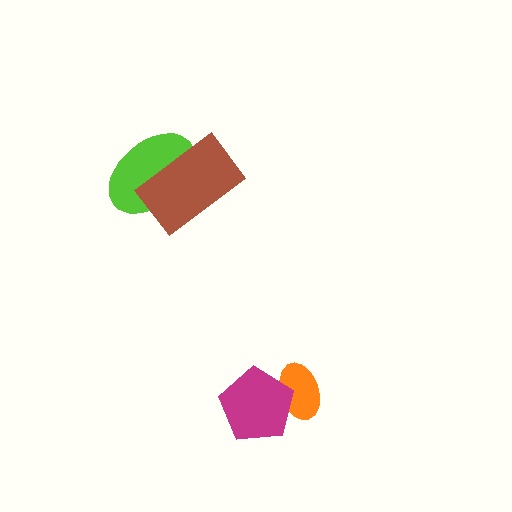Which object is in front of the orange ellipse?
The magenta pentagon is in front of the orange ellipse.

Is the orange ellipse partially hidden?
Yes, it is partially covered by another shape.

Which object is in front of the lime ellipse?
The brown rectangle is in front of the lime ellipse.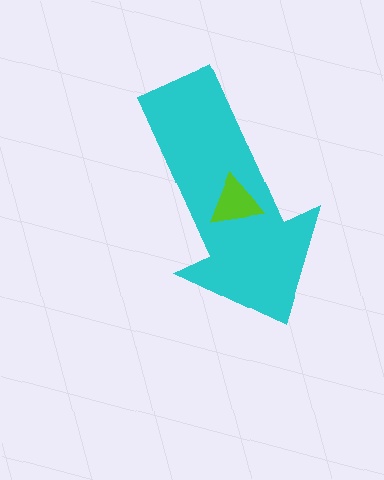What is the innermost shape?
The lime triangle.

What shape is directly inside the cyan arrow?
The lime triangle.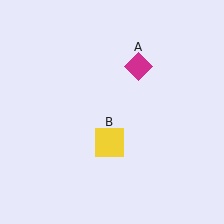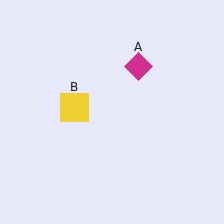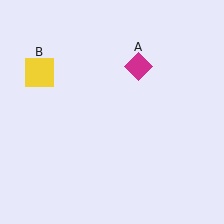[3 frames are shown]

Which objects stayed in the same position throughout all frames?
Magenta diamond (object A) remained stationary.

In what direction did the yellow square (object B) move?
The yellow square (object B) moved up and to the left.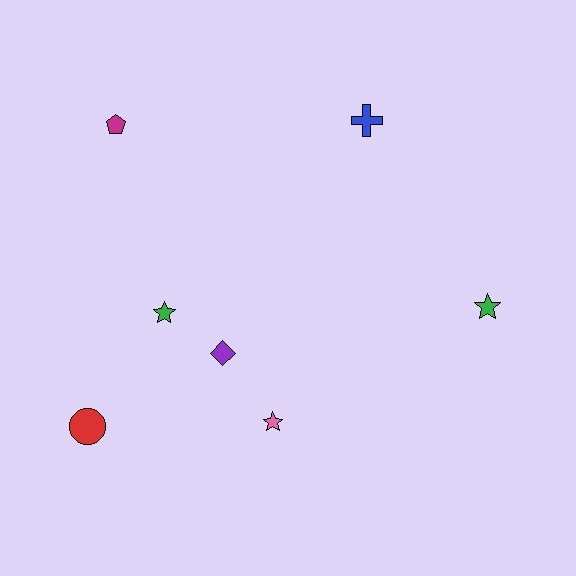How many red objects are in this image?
There is 1 red object.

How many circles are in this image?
There is 1 circle.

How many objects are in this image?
There are 7 objects.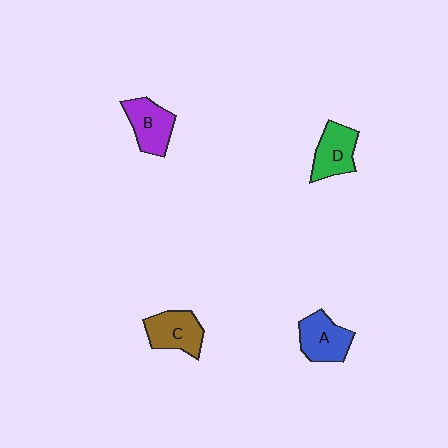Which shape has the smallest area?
Shape D (green).